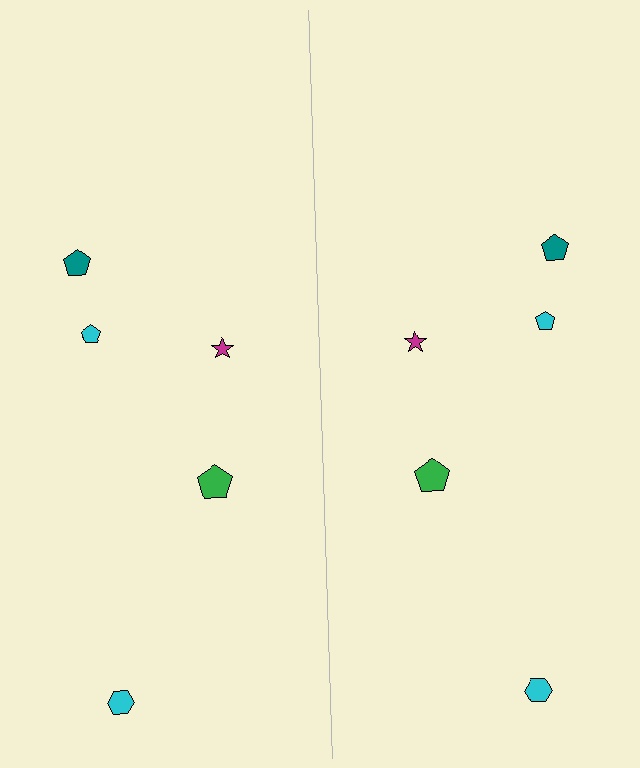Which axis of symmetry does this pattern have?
The pattern has a vertical axis of symmetry running through the center of the image.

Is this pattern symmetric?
Yes, this pattern has bilateral (reflection) symmetry.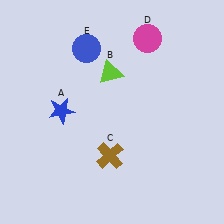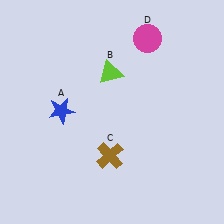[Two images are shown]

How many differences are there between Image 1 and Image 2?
There is 1 difference between the two images.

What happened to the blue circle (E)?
The blue circle (E) was removed in Image 2. It was in the top-left area of Image 1.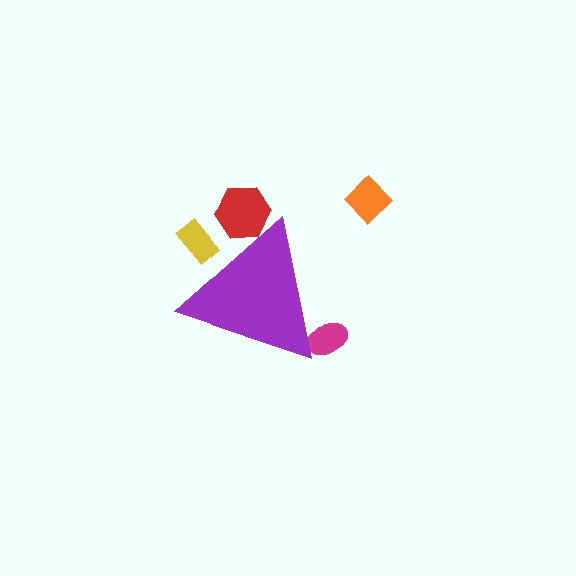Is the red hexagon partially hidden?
Yes, the red hexagon is partially hidden behind the purple triangle.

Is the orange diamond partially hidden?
No, the orange diamond is fully visible.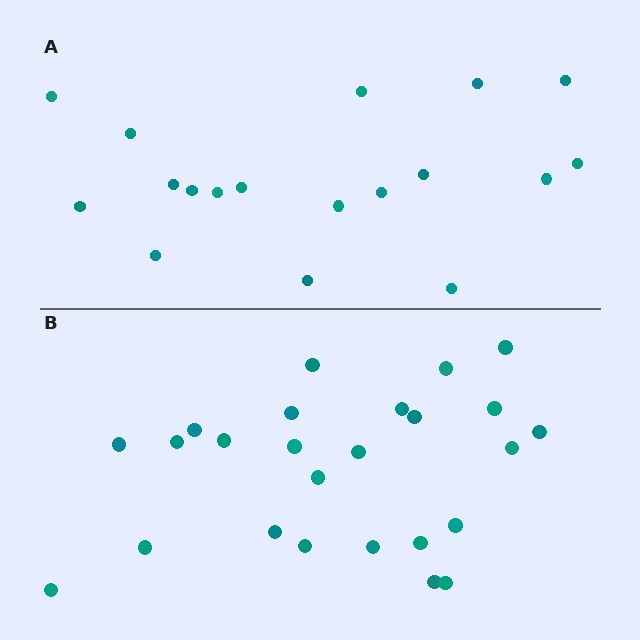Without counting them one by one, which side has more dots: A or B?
Region B (the bottom region) has more dots.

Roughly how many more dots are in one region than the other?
Region B has roughly 8 or so more dots than region A.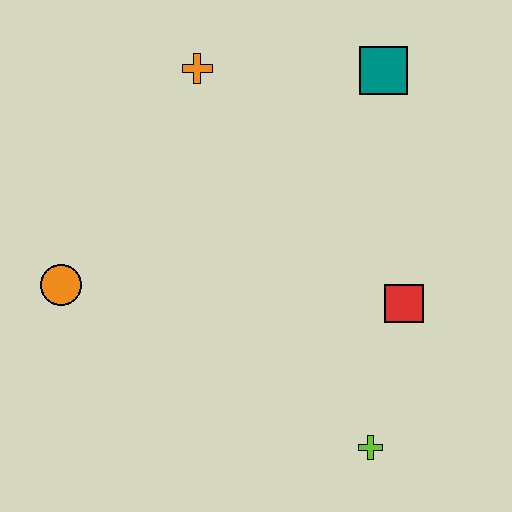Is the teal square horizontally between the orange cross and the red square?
Yes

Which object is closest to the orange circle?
The orange cross is closest to the orange circle.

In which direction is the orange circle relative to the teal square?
The orange circle is to the left of the teal square.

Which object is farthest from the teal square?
The orange circle is farthest from the teal square.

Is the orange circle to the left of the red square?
Yes